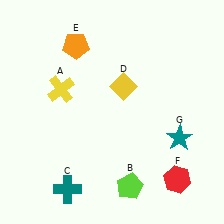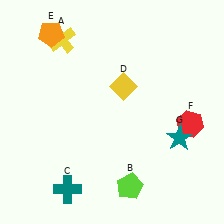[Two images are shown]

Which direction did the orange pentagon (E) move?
The orange pentagon (E) moved left.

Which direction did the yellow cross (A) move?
The yellow cross (A) moved up.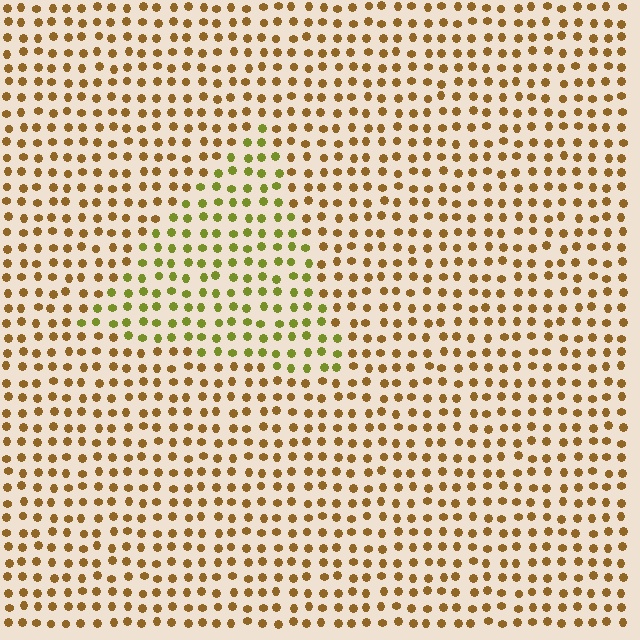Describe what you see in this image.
The image is filled with small brown elements in a uniform arrangement. A triangle-shaped region is visible where the elements are tinted to a slightly different hue, forming a subtle color boundary.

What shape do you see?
I see a triangle.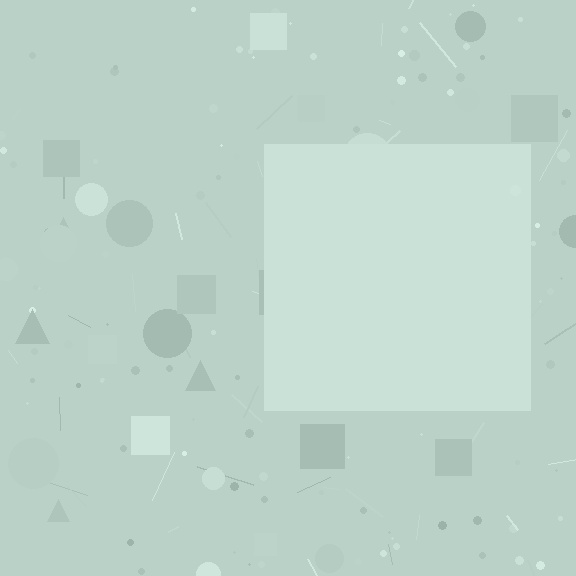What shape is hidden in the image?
A square is hidden in the image.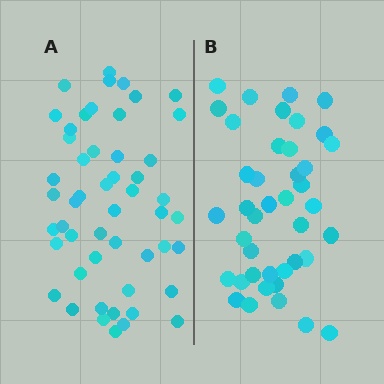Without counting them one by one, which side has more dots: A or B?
Region A (the left region) has more dots.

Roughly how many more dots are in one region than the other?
Region A has roughly 10 or so more dots than region B.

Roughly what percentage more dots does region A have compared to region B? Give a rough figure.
About 25% more.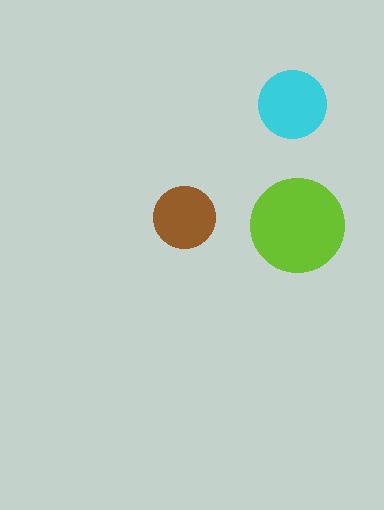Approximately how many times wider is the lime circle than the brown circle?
About 1.5 times wider.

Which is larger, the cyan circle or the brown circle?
The cyan one.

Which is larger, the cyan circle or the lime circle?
The lime one.